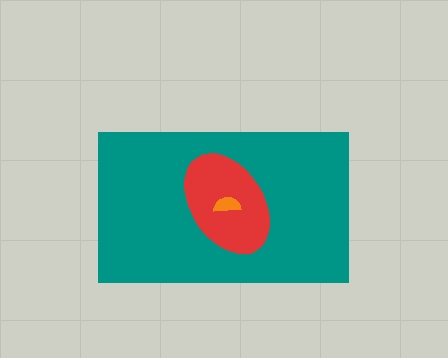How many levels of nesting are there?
3.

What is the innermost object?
The orange semicircle.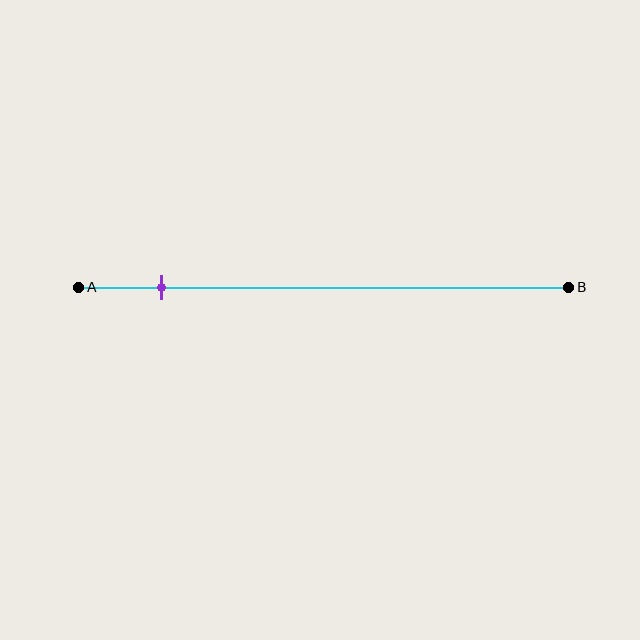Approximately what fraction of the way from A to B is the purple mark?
The purple mark is approximately 15% of the way from A to B.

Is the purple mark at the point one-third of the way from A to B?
No, the mark is at about 15% from A, not at the 33% one-third point.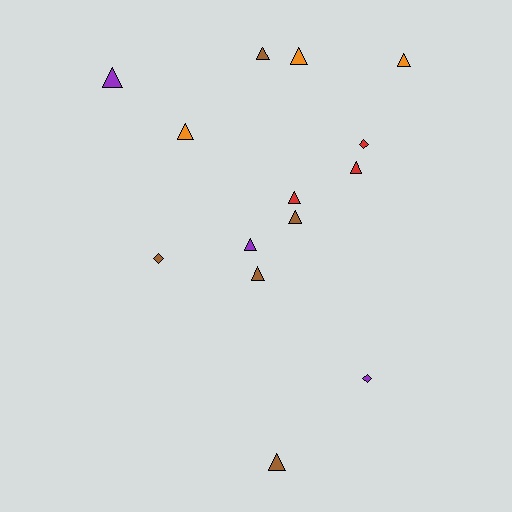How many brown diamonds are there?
There is 1 brown diamond.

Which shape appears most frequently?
Triangle, with 11 objects.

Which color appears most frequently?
Brown, with 5 objects.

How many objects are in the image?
There are 14 objects.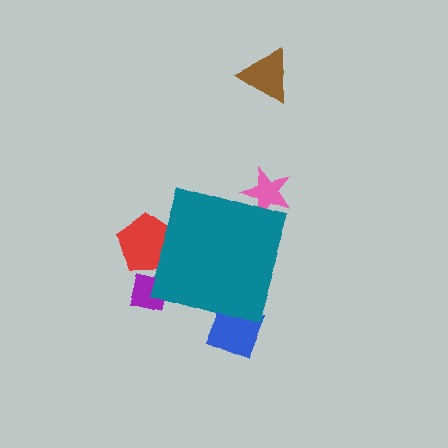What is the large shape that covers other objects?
A teal diamond.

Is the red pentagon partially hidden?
Yes, the red pentagon is partially hidden behind the teal diamond.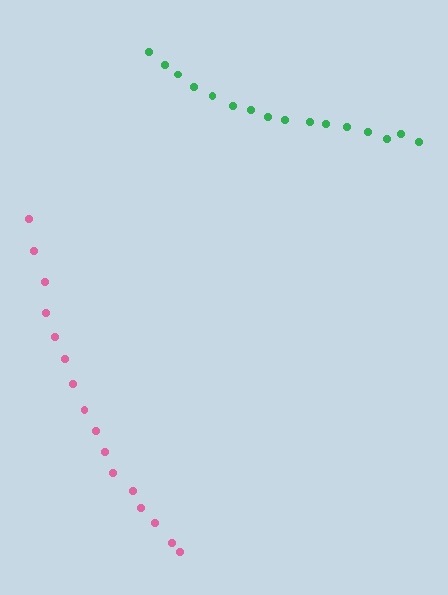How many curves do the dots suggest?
There are 2 distinct paths.